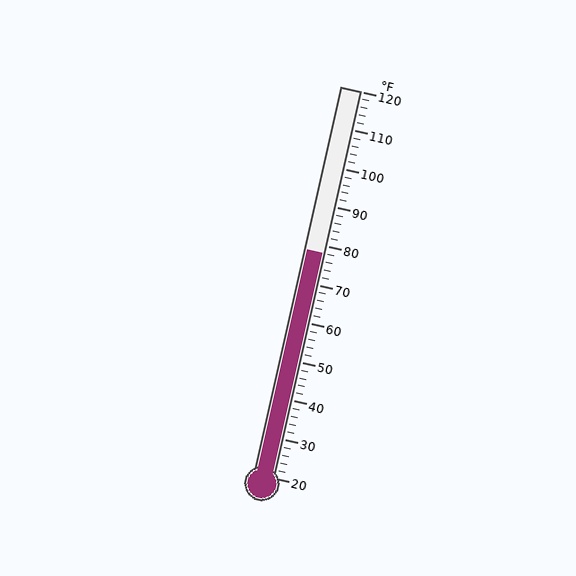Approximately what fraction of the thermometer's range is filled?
The thermometer is filled to approximately 60% of its range.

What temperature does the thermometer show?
The thermometer shows approximately 78°F.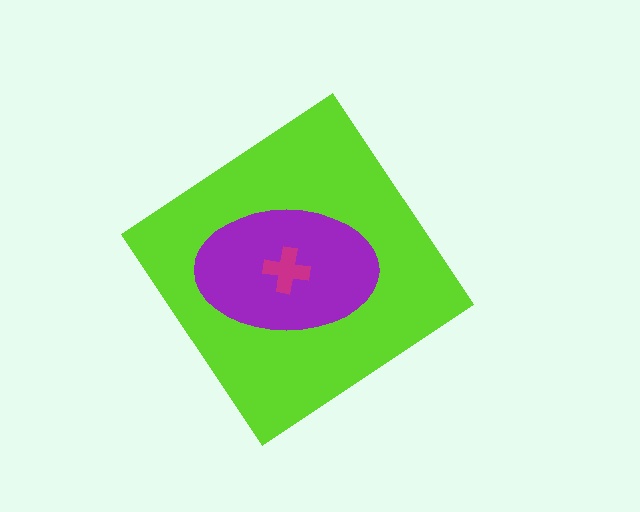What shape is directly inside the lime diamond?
The purple ellipse.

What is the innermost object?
The magenta cross.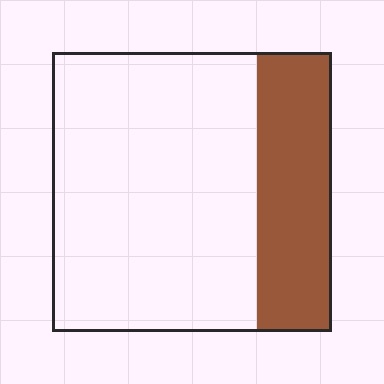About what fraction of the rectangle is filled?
About one quarter (1/4).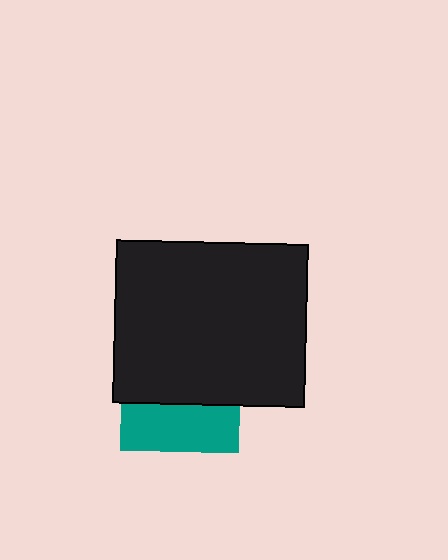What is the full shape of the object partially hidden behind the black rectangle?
The partially hidden object is a teal square.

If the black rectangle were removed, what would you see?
You would see the complete teal square.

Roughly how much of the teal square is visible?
A small part of it is visible (roughly 40%).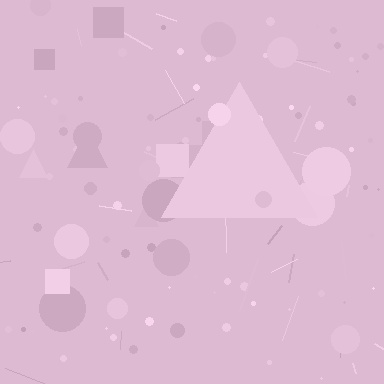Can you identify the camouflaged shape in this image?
The camouflaged shape is a triangle.